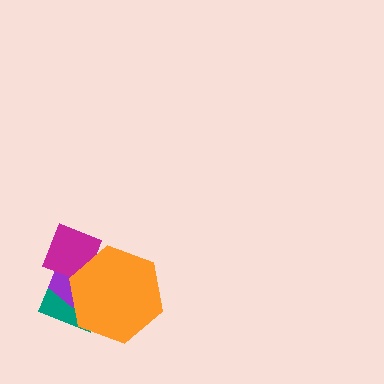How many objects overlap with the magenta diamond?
3 objects overlap with the magenta diamond.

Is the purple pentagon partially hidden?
Yes, it is partially covered by another shape.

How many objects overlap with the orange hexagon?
3 objects overlap with the orange hexagon.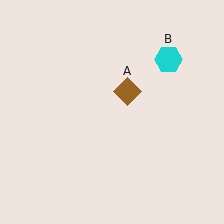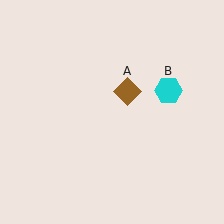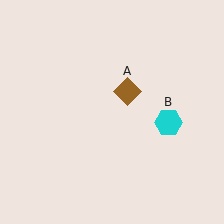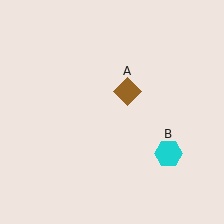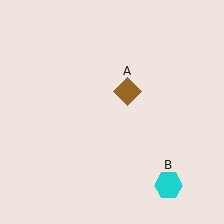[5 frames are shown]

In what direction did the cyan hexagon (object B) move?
The cyan hexagon (object B) moved down.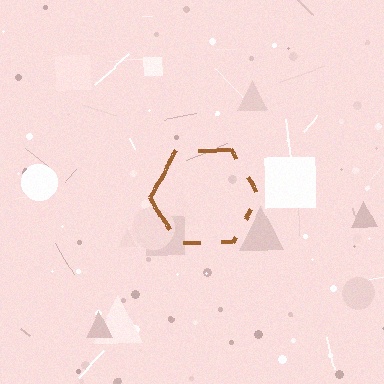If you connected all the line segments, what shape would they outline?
They would outline a hexagon.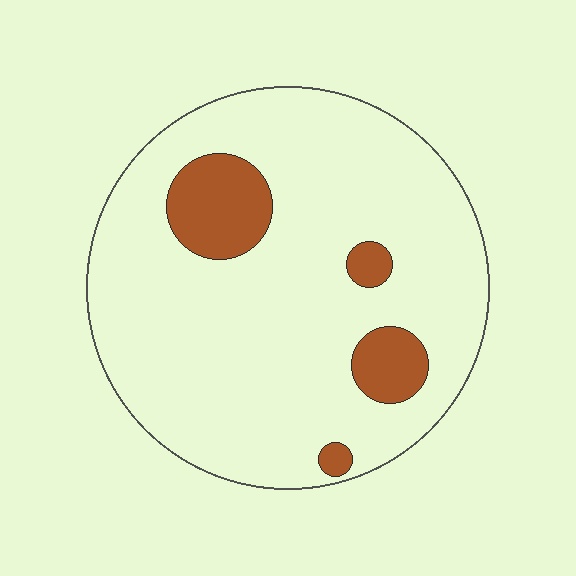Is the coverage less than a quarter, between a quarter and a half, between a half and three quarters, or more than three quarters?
Less than a quarter.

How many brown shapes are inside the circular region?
4.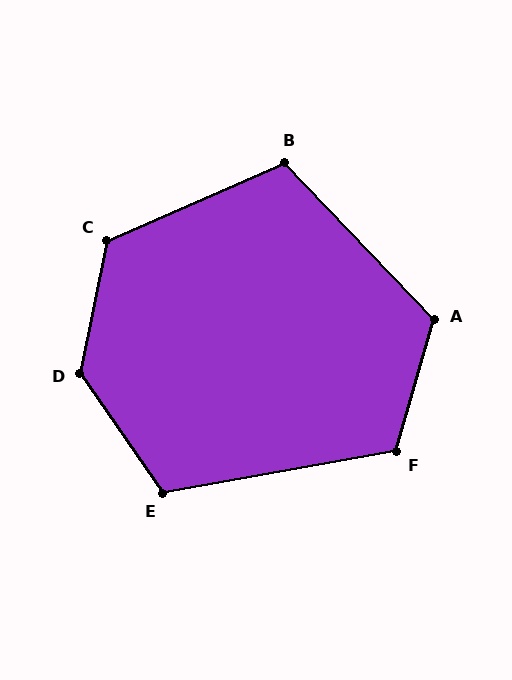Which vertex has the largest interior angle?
D, at approximately 134 degrees.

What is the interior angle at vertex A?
Approximately 120 degrees (obtuse).